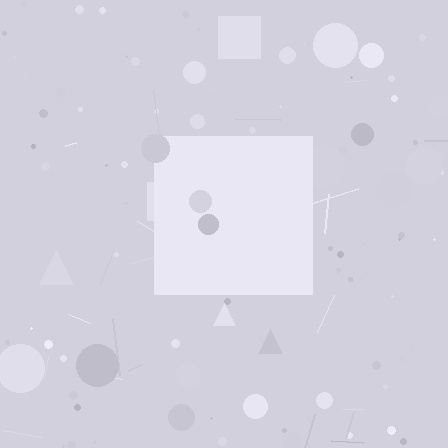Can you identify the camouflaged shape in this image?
The camouflaged shape is a square.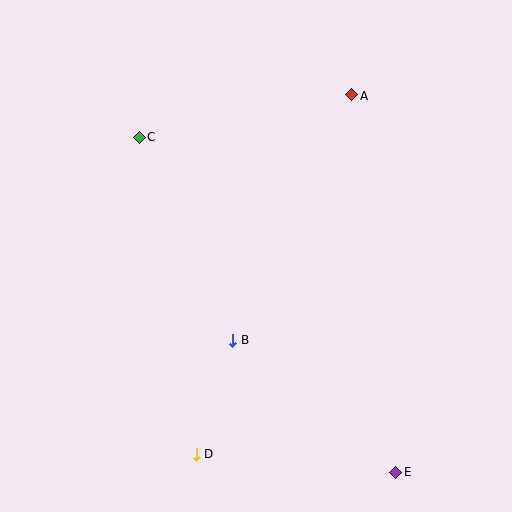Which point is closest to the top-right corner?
Point A is closest to the top-right corner.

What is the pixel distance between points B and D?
The distance between B and D is 120 pixels.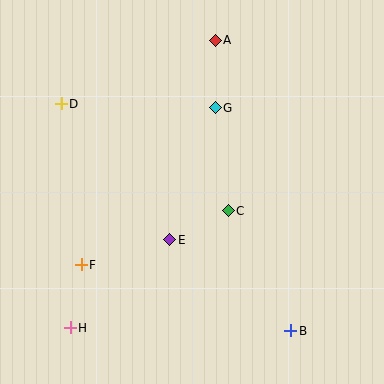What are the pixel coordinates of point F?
Point F is at (81, 265).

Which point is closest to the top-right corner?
Point A is closest to the top-right corner.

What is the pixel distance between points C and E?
The distance between C and E is 65 pixels.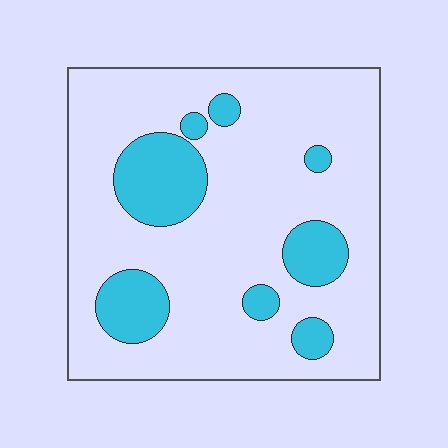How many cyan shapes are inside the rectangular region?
8.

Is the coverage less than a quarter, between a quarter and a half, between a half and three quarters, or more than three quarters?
Less than a quarter.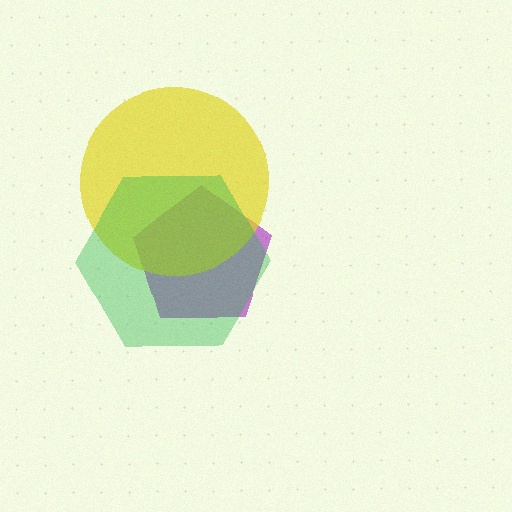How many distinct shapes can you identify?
There are 3 distinct shapes: a purple pentagon, a yellow circle, a green hexagon.